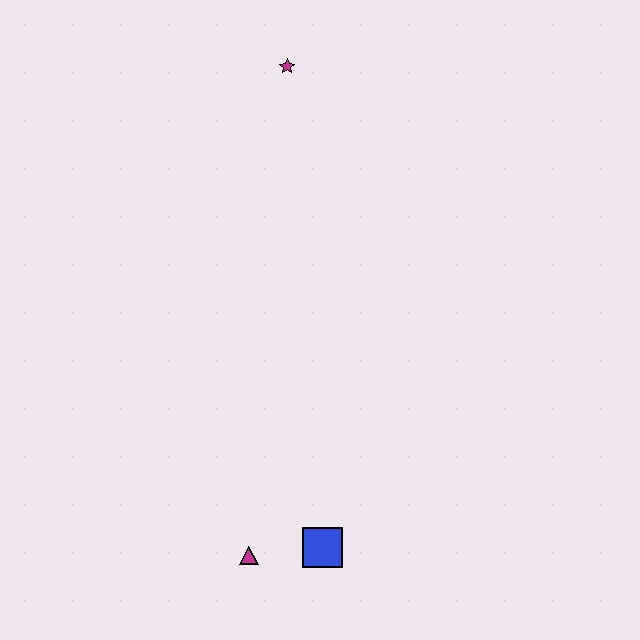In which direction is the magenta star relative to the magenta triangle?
The magenta star is above the magenta triangle.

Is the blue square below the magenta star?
Yes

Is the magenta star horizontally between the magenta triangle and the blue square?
Yes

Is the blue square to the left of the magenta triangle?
No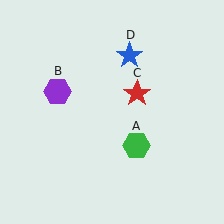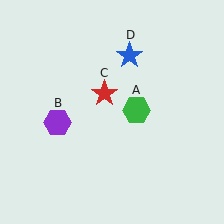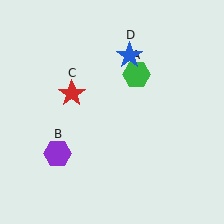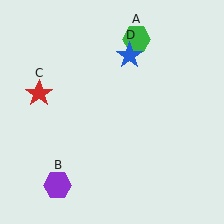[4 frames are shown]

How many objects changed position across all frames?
3 objects changed position: green hexagon (object A), purple hexagon (object B), red star (object C).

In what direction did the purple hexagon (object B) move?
The purple hexagon (object B) moved down.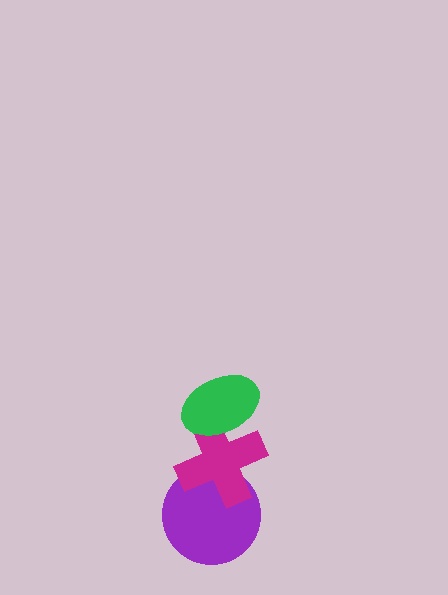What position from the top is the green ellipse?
The green ellipse is 1st from the top.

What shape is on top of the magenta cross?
The green ellipse is on top of the magenta cross.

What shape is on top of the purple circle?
The magenta cross is on top of the purple circle.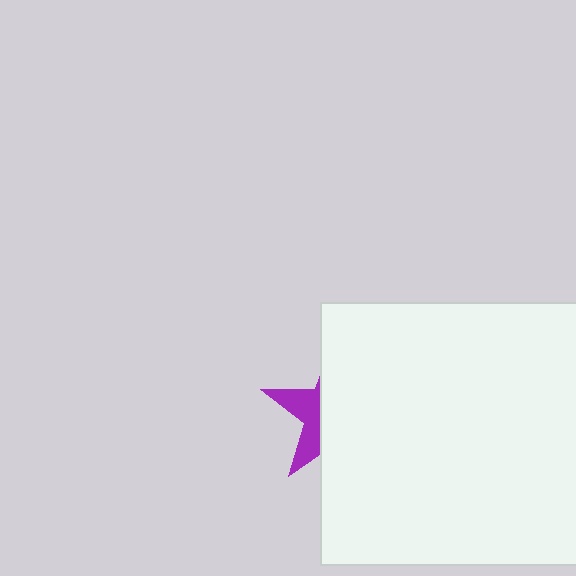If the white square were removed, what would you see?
You would see the complete purple star.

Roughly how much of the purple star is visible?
A small part of it is visible (roughly 31%).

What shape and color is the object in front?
The object in front is a white square.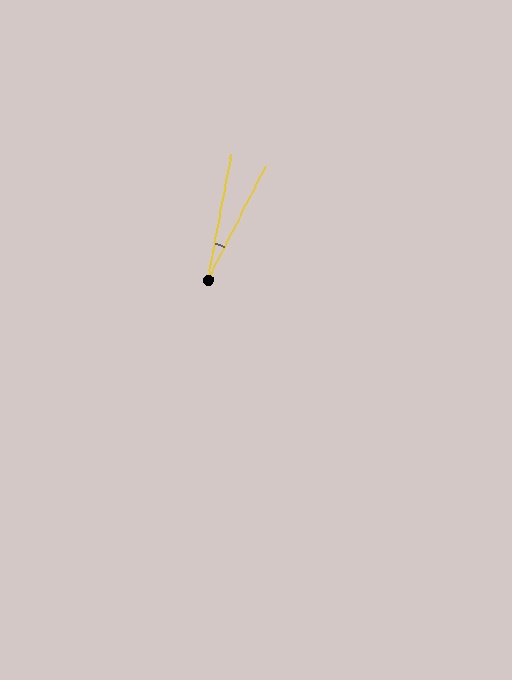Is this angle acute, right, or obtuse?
It is acute.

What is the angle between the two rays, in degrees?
Approximately 16 degrees.